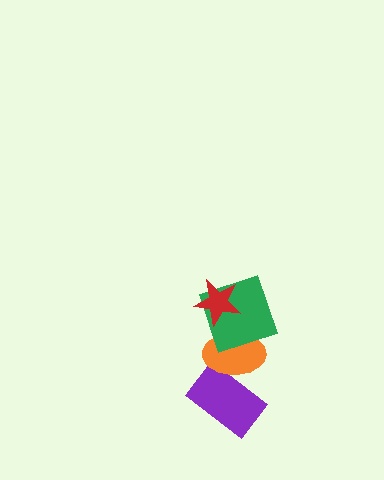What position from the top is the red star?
The red star is 1st from the top.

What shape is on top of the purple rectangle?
The orange ellipse is on top of the purple rectangle.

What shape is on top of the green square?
The red star is on top of the green square.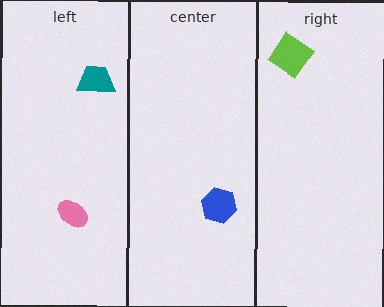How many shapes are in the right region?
1.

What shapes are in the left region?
The pink ellipse, the teal trapezoid.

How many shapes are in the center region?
1.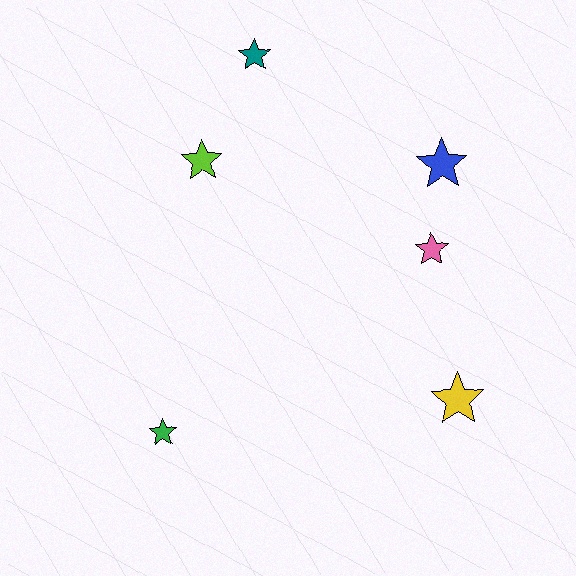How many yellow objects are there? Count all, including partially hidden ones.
There is 1 yellow object.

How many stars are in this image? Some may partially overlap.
There are 6 stars.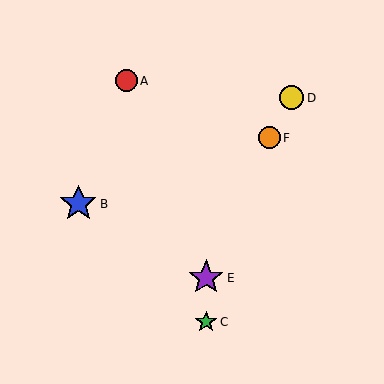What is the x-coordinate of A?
Object A is at x≈126.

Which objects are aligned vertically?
Objects C, E are aligned vertically.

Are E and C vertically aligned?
Yes, both are at x≈206.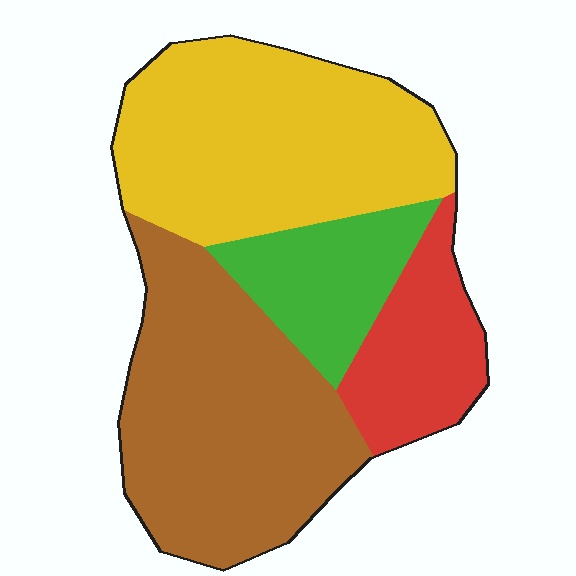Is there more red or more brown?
Brown.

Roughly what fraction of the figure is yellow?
Yellow takes up about three eighths (3/8) of the figure.